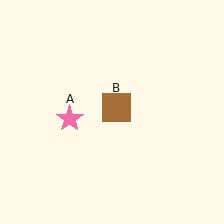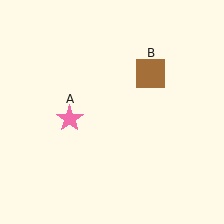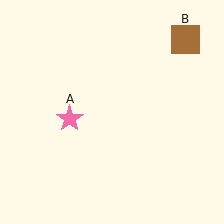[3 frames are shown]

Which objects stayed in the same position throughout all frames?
Pink star (object A) remained stationary.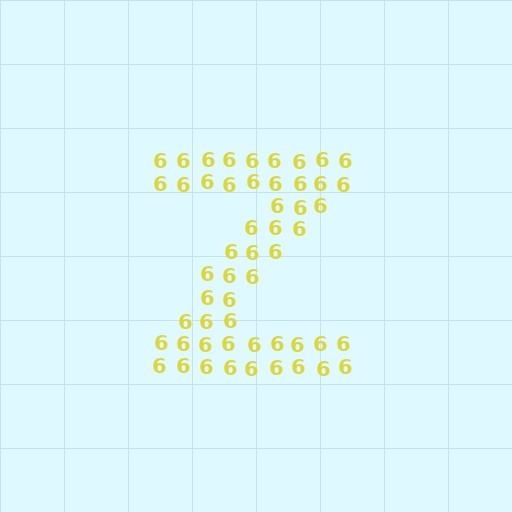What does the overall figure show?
The overall figure shows the letter Z.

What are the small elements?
The small elements are digit 6's.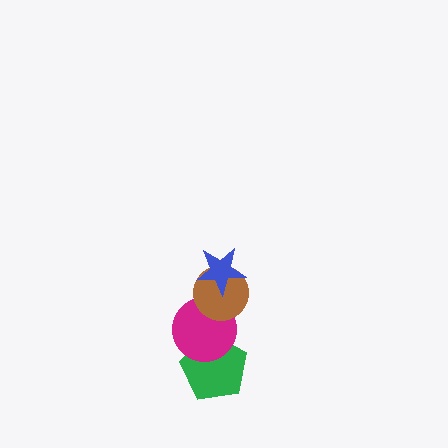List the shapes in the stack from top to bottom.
From top to bottom: the blue star, the brown circle, the magenta circle, the green pentagon.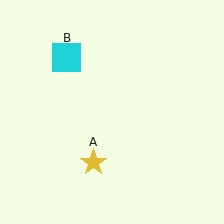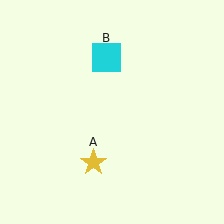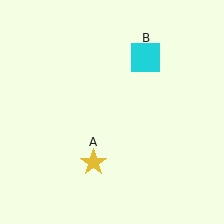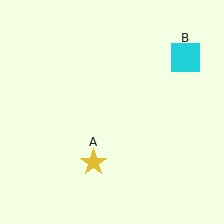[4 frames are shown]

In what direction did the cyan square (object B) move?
The cyan square (object B) moved right.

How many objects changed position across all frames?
1 object changed position: cyan square (object B).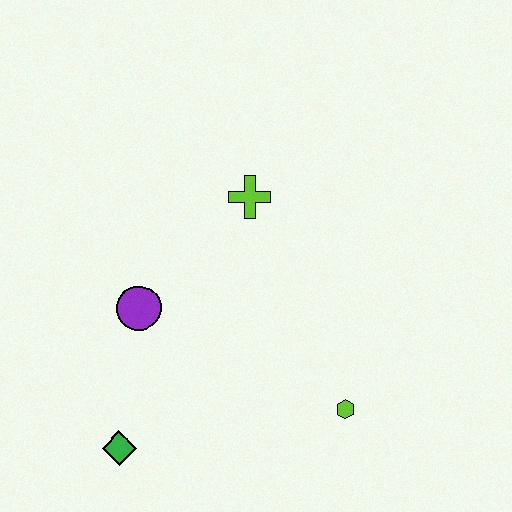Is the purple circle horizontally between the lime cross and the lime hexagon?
No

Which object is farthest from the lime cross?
The green diamond is farthest from the lime cross.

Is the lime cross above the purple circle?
Yes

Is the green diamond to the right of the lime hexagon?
No